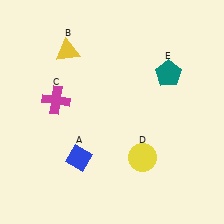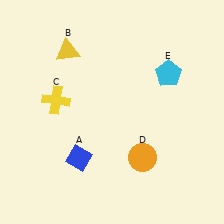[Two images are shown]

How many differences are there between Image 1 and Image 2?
There are 3 differences between the two images.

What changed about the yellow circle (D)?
In Image 1, D is yellow. In Image 2, it changed to orange.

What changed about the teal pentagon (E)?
In Image 1, E is teal. In Image 2, it changed to cyan.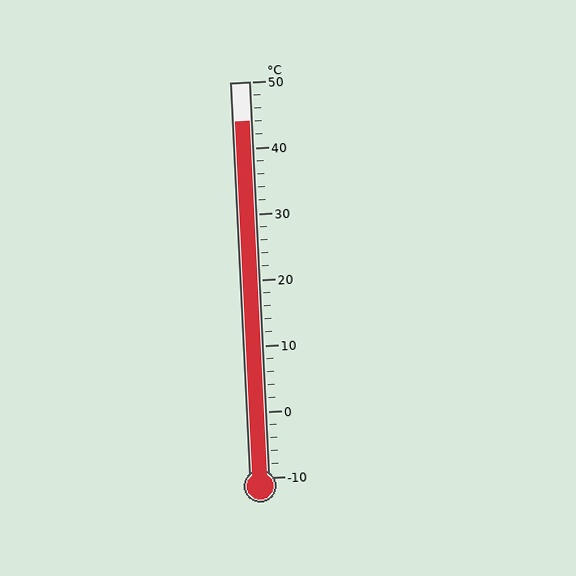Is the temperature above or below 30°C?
The temperature is above 30°C.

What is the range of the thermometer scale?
The thermometer scale ranges from -10°C to 50°C.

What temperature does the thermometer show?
The thermometer shows approximately 44°C.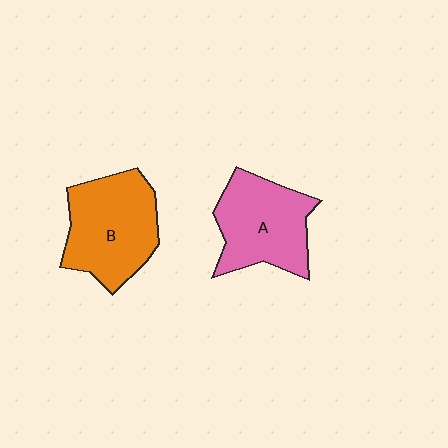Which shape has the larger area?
Shape B (orange).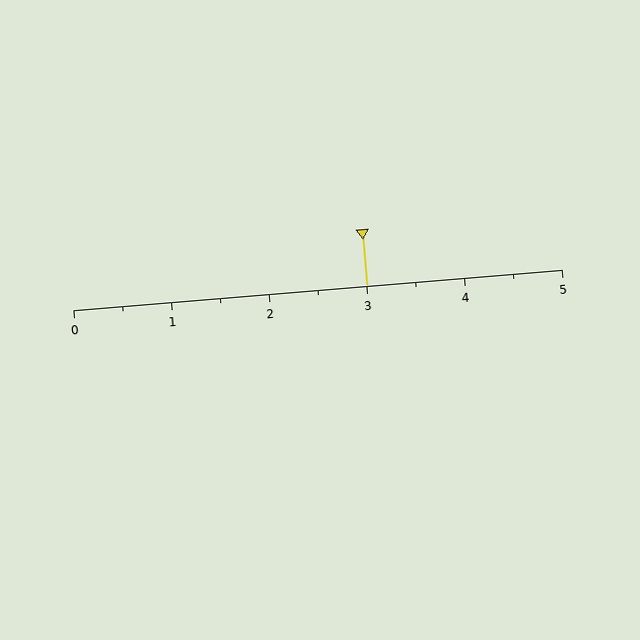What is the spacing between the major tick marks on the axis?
The major ticks are spaced 1 apart.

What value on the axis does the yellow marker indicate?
The marker indicates approximately 3.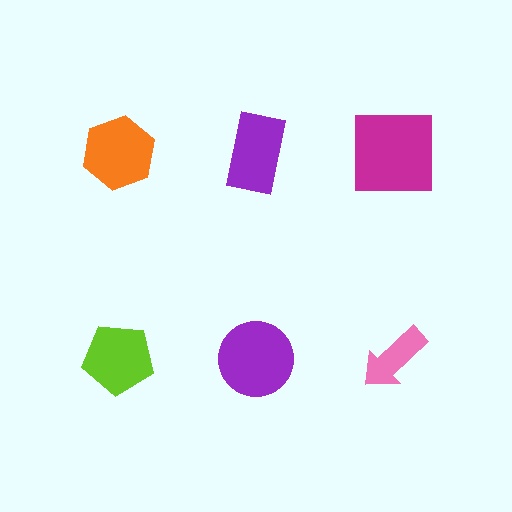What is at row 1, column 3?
A magenta square.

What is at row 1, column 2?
A purple rectangle.